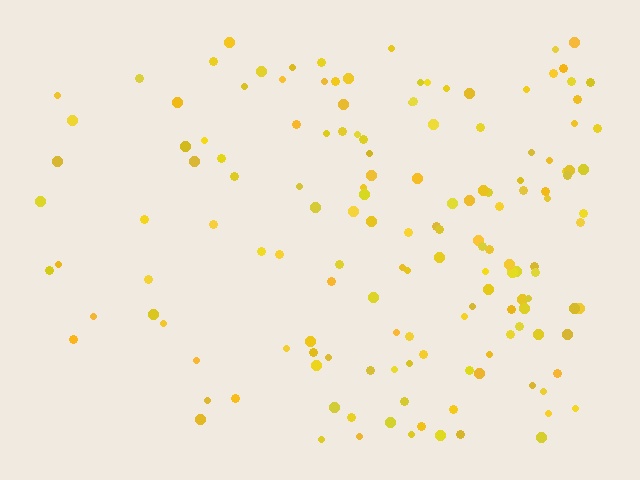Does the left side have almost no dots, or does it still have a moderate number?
Still a moderate number, just noticeably fewer than the right.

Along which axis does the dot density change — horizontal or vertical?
Horizontal.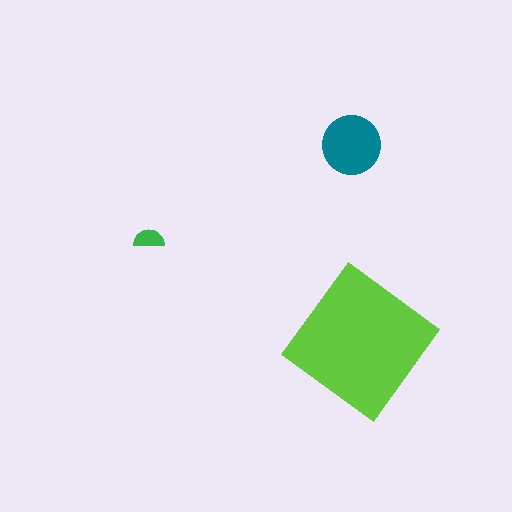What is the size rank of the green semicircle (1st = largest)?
3rd.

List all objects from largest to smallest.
The lime diamond, the teal circle, the green semicircle.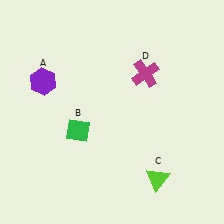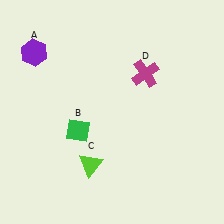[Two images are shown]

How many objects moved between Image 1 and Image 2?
2 objects moved between the two images.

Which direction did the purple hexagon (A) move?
The purple hexagon (A) moved up.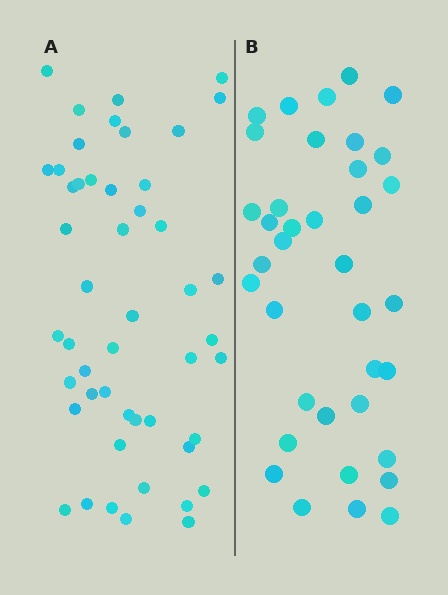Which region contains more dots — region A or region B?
Region A (the left region) has more dots.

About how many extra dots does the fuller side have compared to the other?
Region A has roughly 12 or so more dots than region B.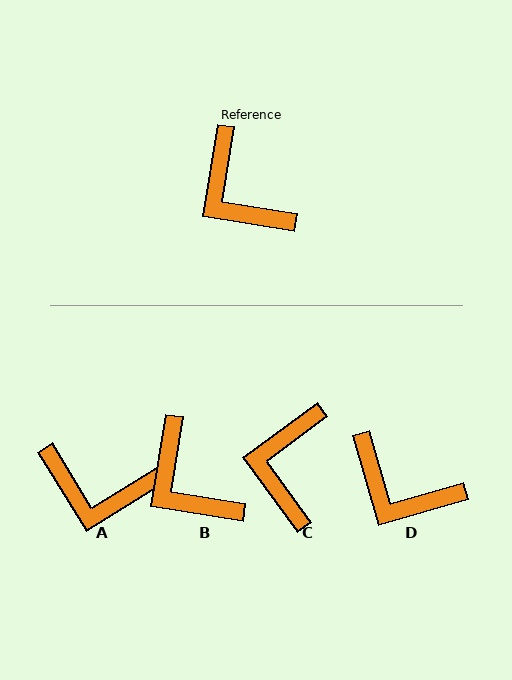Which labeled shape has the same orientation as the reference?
B.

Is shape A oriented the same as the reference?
No, it is off by about 41 degrees.